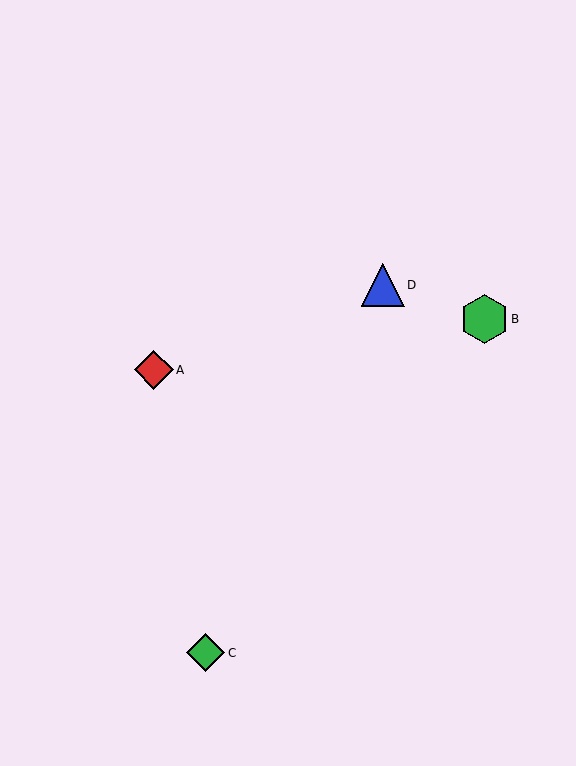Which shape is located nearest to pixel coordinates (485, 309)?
The green hexagon (labeled B) at (484, 319) is nearest to that location.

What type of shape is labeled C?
Shape C is a green diamond.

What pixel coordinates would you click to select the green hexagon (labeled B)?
Click at (484, 319) to select the green hexagon B.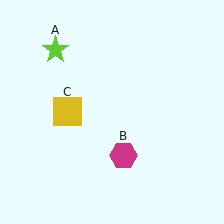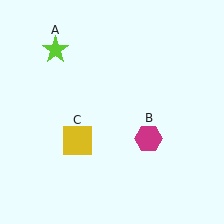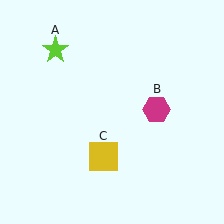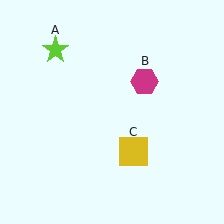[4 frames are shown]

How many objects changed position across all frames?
2 objects changed position: magenta hexagon (object B), yellow square (object C).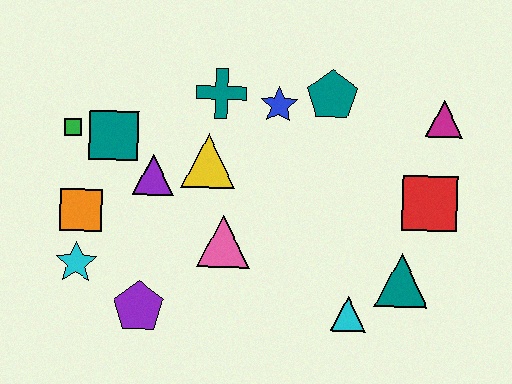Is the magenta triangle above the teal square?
Yes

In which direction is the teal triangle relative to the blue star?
The teal triangle is below the blue star.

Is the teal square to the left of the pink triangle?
Yes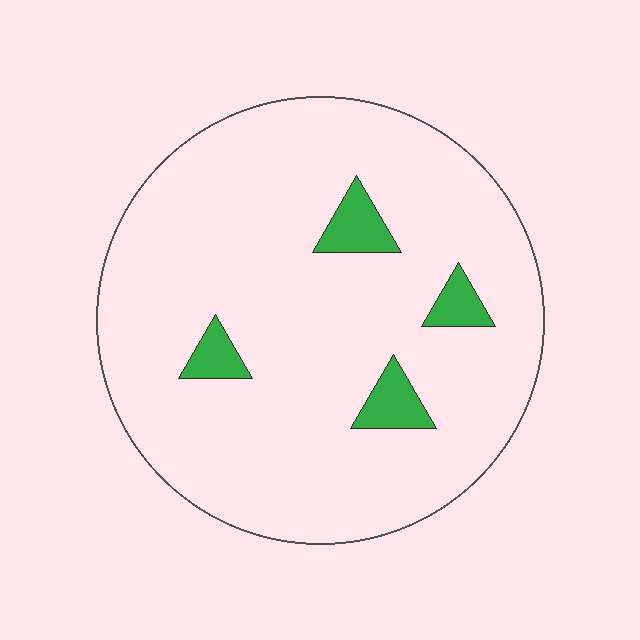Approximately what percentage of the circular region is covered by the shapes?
Approximately 5%.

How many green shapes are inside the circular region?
4.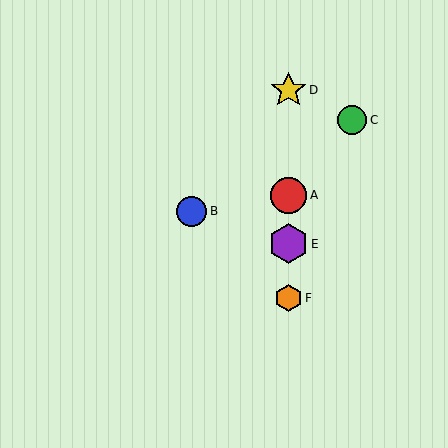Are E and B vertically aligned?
No, E is at x≈288 and B is at x≈192.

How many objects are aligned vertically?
4 objects (A, D, E, F) are aligned vertically.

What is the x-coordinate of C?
Object C is at x≈352.